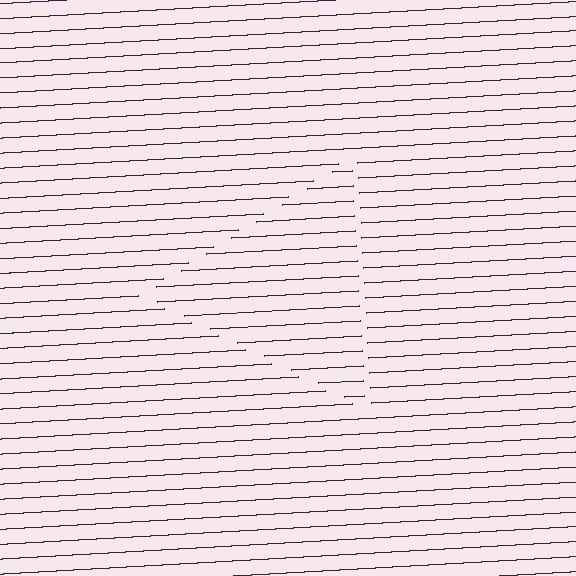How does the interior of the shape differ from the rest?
The interior of the shape contains the same grating, shifted by half a period — the contour is defined by the phase discontinuity where line-ends from the inner and outer gratings abut.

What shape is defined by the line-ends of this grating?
An illusory triangle. The interior of the shape contains the same grating, shifted by half a period — the contour is defined by the phase discontinuity where line-ends from the inner and outer gratings abut.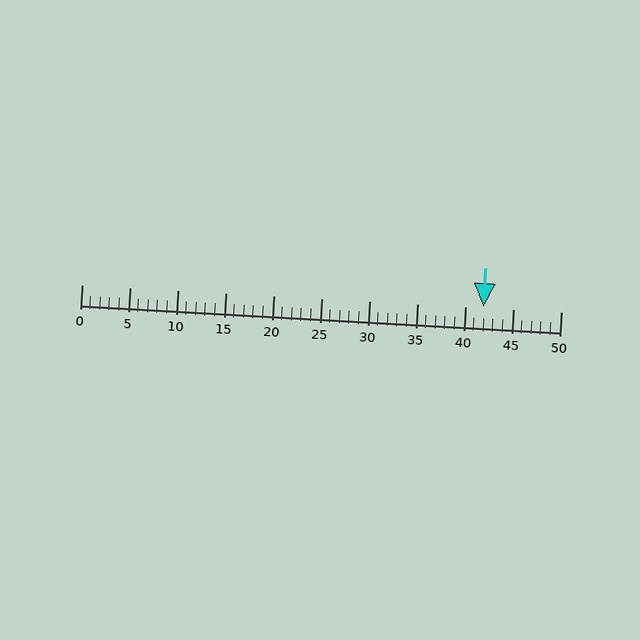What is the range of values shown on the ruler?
The ruler shows values from 0 to 50.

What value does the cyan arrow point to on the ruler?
The cyan arrow points to approximately 42.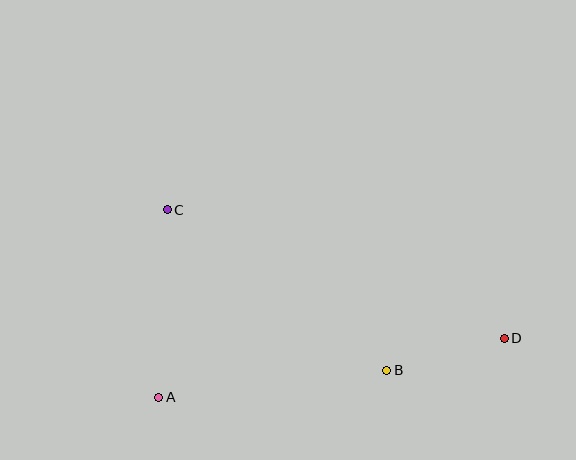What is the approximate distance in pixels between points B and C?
The distance between B and C is approximately 272 pixels.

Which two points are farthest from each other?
Points C and D are farthest from each other.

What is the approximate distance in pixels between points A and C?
The distance between A and C is approximately 188 pixels.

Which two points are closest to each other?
Points B and D are closest to each other.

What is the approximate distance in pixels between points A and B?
The distance between A and B is approximately 230 pixels.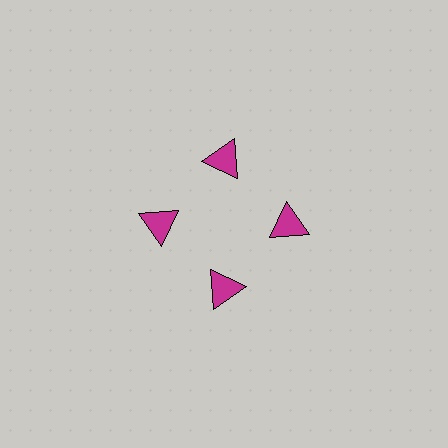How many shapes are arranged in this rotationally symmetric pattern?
There are 4 shapes, arranged in 4 groups of 1.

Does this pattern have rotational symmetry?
Yes, this pattern has 4-fold rotational symmetry. It looks the same after rotating 90 degrees around the center.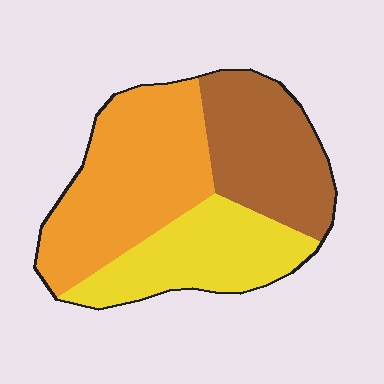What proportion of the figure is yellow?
Yellow covers about 30% of the figure.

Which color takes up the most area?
Orange, at roughly 40%.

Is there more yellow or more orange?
Orange.